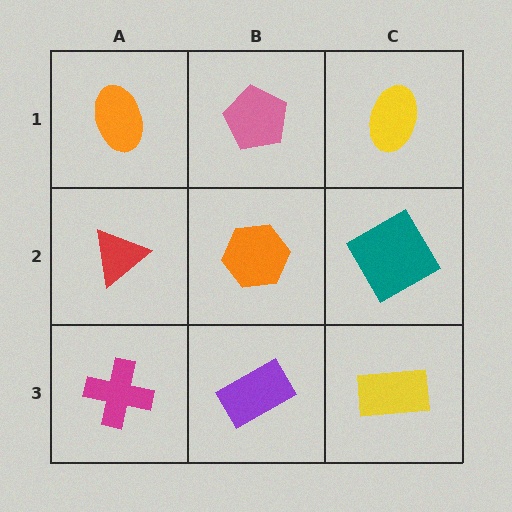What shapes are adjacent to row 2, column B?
A pink pentagon (row 1, column B), a purple rectangle (row 3, column B), a red triangle (row 2, column A), a teal diamond (row 2, column C).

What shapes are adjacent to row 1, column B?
An orange hexagon (row 2, column B), an orange ellipse (row 1, column A), a yellow ellipse (row 1, column C).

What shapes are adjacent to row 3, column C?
A teal diamond (row 2, column C), a purple rectangle (row 3, column B).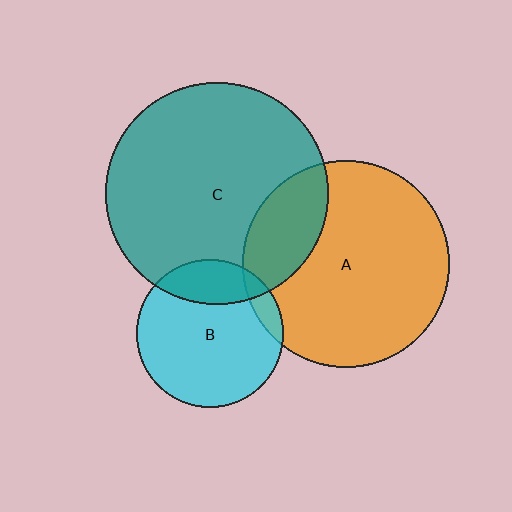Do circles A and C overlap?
Yes.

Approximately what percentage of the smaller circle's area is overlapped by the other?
Approximately 20%.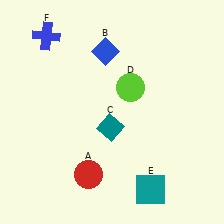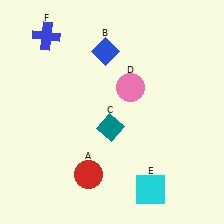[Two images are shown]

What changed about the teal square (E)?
In Image 1, E is teal. In Image 2, it changed to cyan.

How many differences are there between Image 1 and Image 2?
There are 2 differences between the two images.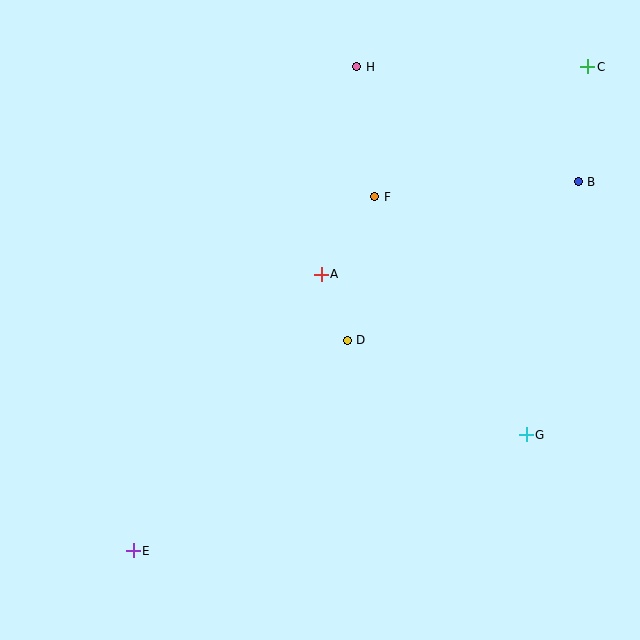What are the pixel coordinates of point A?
Point A is at (321, 274).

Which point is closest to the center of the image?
Point D at (347, 340) is closest to the center.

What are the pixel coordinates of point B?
Point B is at (578, 182).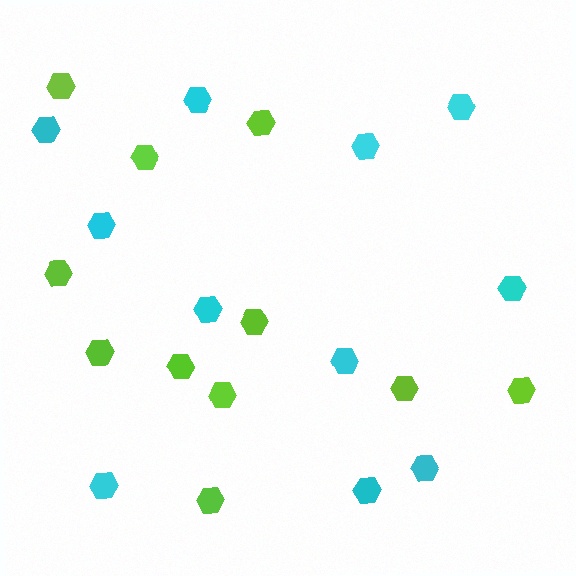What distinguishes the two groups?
There are 2 groups: one group of cyan hexagons (11) and one group of lime hexagons (11).